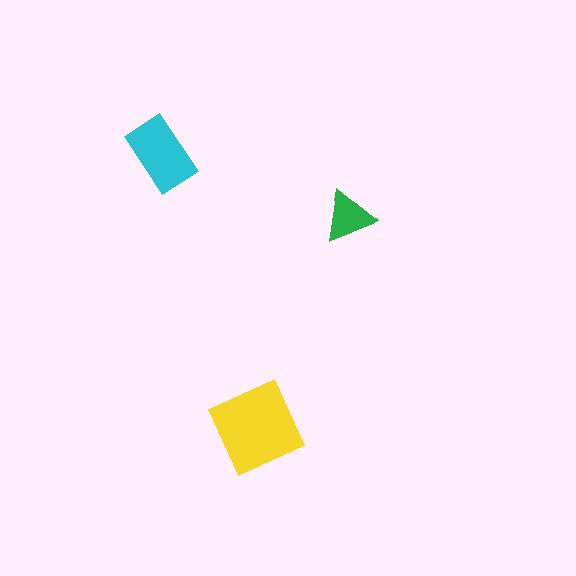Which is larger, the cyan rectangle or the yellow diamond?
The yellow diamond.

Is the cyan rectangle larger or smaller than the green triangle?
Larger.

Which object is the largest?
The yellow diamond.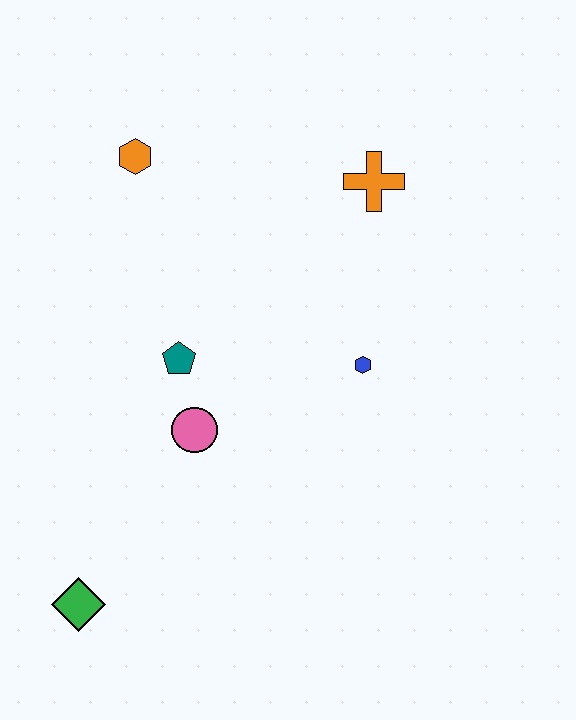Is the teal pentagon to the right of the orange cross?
No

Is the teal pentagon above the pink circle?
Yes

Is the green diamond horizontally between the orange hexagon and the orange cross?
No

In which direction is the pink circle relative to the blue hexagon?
The pink circle is to the left of the blue hexagon.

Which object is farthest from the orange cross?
The green diamond is farthest from the orange cross.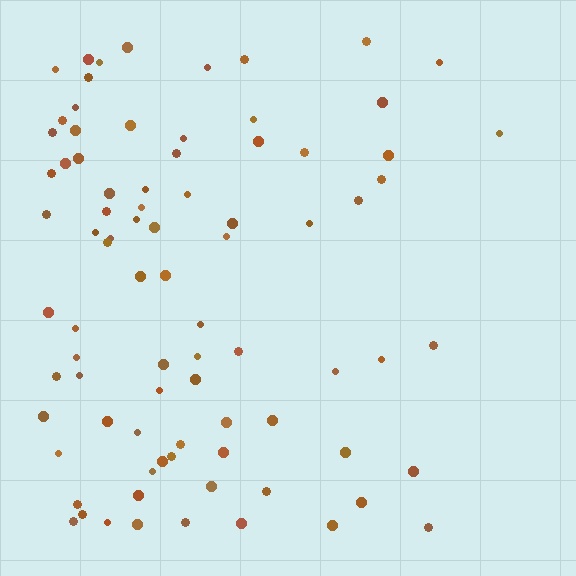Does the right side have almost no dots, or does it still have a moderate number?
Still a moderate number, just noticeably fewer than the left.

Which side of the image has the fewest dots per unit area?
The right.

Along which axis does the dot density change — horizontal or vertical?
Horizontal.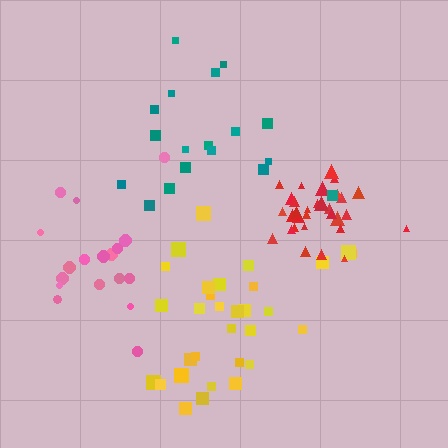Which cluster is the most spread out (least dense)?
Teal.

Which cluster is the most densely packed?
Red.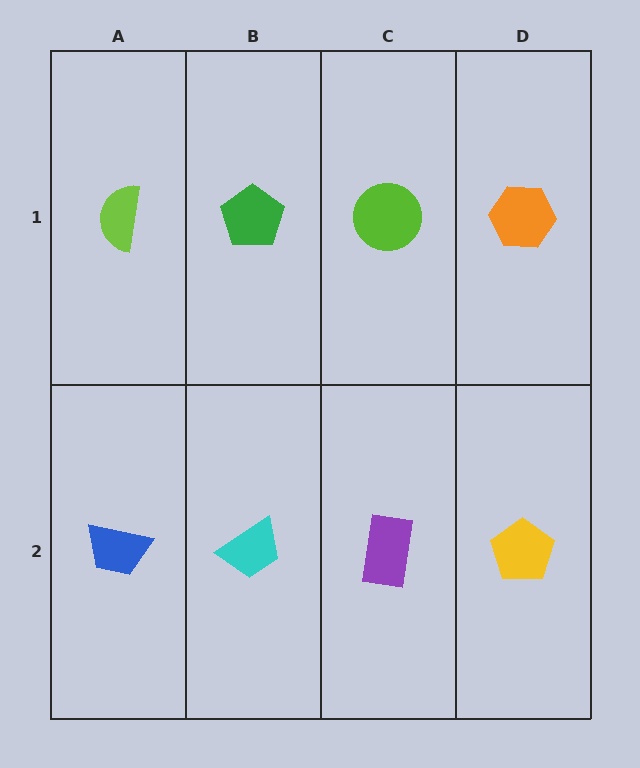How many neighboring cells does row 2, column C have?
3.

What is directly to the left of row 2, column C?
A cyan trapezoid.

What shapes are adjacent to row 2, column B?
A green pentagon (row 1, column B), a blue trapezoid (row 2, column A), a purple rectangle (row 2, column C).